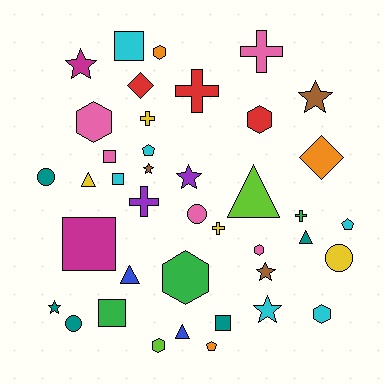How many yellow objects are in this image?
There are 4 yellow objects.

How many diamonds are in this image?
There are 2 diamonds.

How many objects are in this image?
There are 40 objects.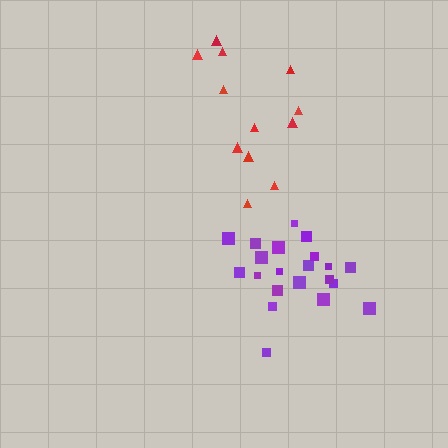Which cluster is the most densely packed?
Purple.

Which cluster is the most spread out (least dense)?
Red.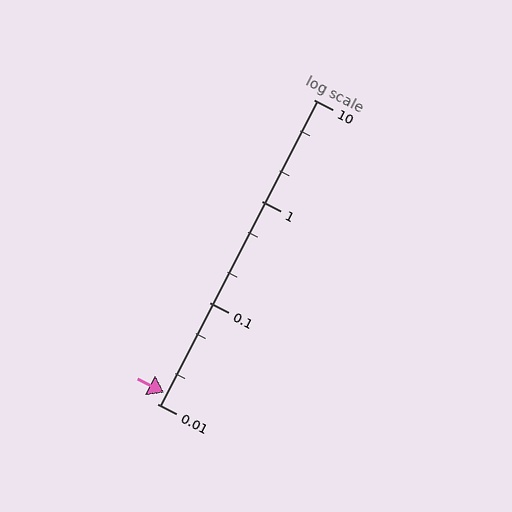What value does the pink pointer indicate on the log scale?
The pointer indicates approximately 0.013.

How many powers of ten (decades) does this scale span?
The scale spans 3 decades, from 0.01 to 10.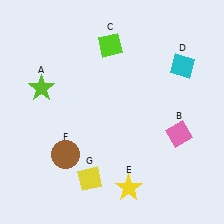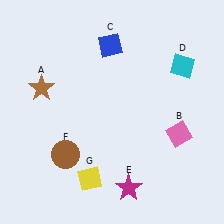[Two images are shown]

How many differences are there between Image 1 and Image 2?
There are 3 differences between the two images.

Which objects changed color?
A changed from lime to brown. C changed from lime to blue. E changed from yellow to magenta.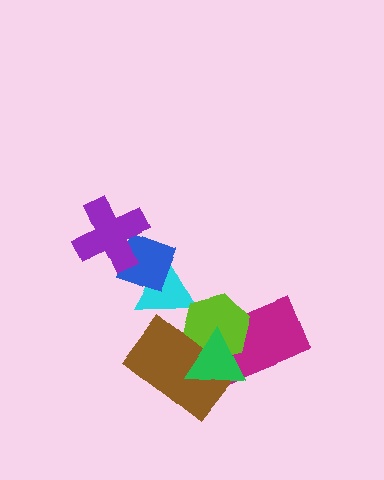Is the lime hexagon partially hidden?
Yes, it is partially covered by another shape.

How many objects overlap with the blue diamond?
2 objects overlap with the blue diamond.